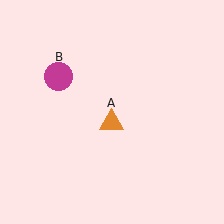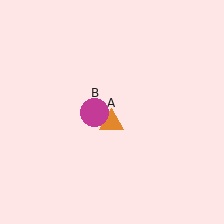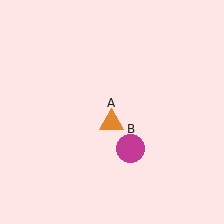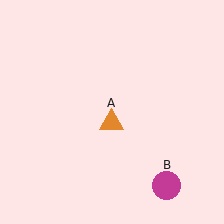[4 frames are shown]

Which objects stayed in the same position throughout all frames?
Orange triangle (object A) remained stationary.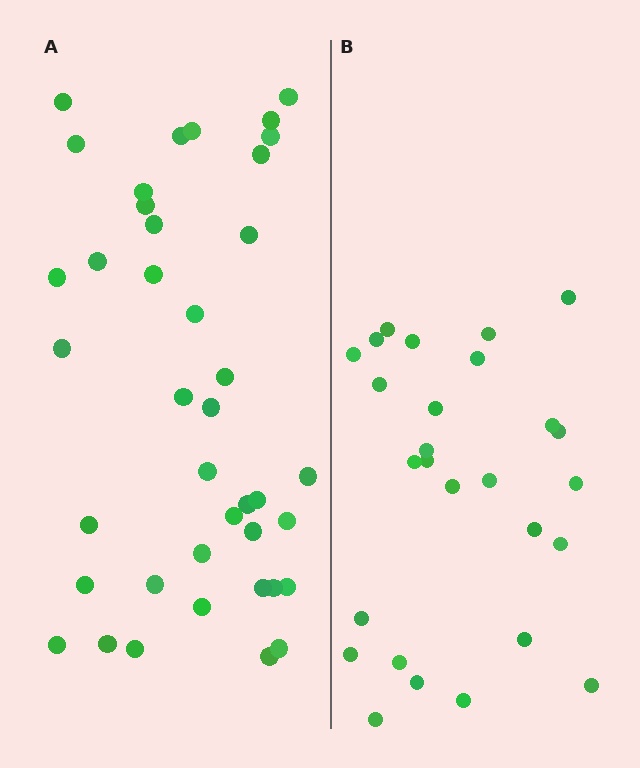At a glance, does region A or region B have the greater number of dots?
Region A (the left region) has more dots.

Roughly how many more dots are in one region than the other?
Region A has approximately 15 more dots than region B.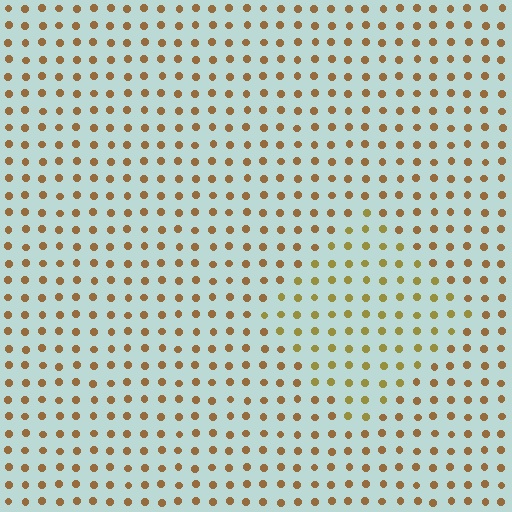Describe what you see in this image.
The image is filled with small brown elements in a uniform arrangement. A diamond-shaped region is visible where the elements are tinted to a slightly different hue, forming a subtle color boundary.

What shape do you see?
I see a diamond.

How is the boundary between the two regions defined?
The boundary is defined purely by a slight shift in hue (about 24 degrees). Spacing, size, and orientation are identical on both sides.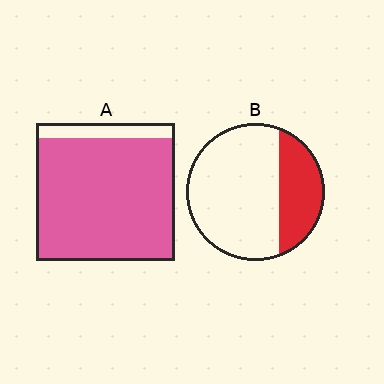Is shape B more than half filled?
No.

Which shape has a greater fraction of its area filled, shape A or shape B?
Shape A.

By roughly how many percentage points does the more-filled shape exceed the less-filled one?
By roughly 60 percentage points (A over B).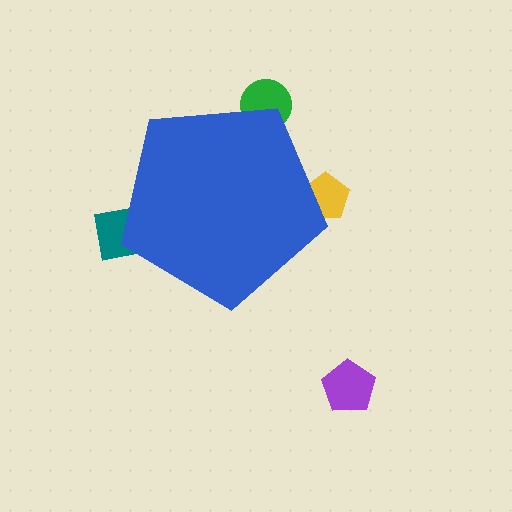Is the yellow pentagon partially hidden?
Yes, the yellow pentagon is partially hidden behind the blue pentagon.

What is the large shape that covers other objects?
A blue pentagon.